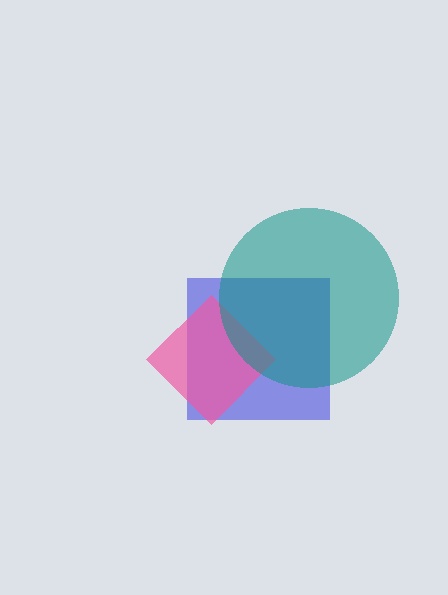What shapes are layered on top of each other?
The layered shapes are: a blue square, a pink diamond, a teal circle.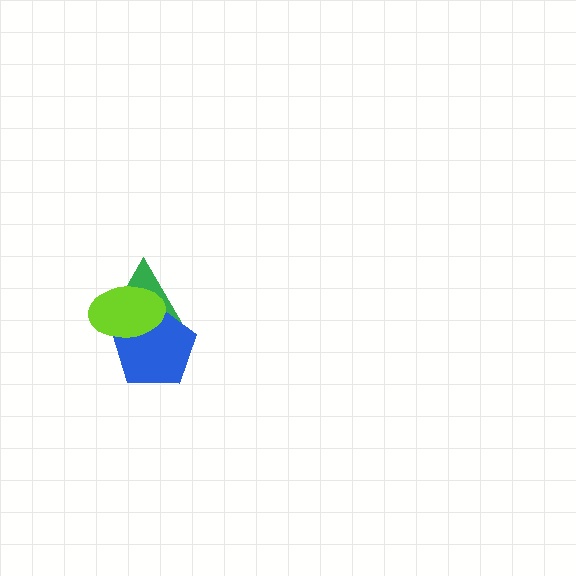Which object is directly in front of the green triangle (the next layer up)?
The blue pentagon is directly in front of the green triangle.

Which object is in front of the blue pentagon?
The lime ellipse is in front of the blue pentagon.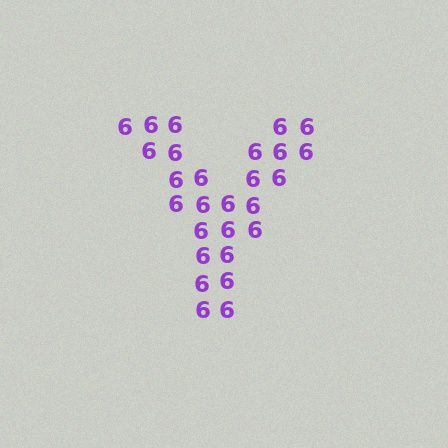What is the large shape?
The large shape is the letter Y.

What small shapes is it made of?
It is made of small digit 6's.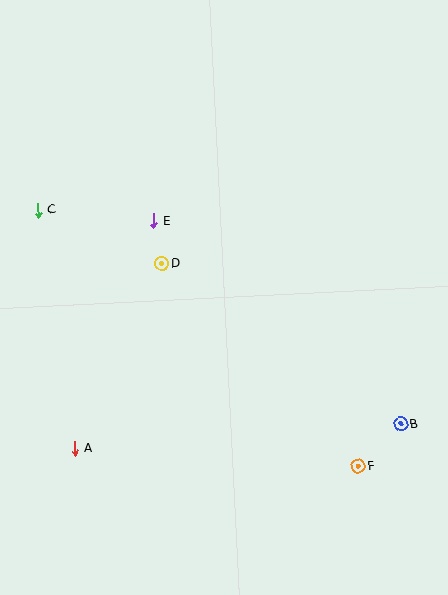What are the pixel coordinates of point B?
Point B is at (401, 424).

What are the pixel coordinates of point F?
Point F is at (358, 466).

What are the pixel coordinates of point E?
Point E is at (154, 221).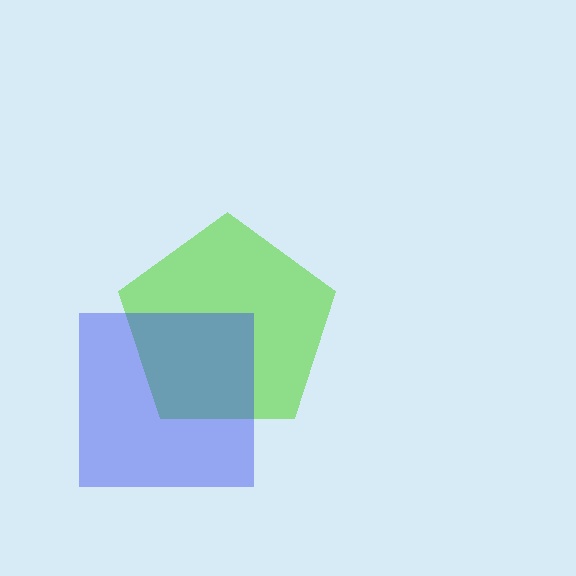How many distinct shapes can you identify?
There are 2 distinct shapes: a lime pentagon, a blue square.